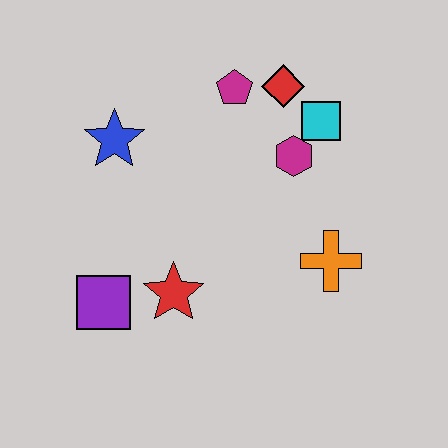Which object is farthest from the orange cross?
The blue star is farthest from the orange cross.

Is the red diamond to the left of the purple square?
No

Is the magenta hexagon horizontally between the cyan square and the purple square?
Yes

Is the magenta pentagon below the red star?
No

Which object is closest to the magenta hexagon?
The cyan square is closest to the magenta hexagon.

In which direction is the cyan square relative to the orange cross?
The cyan square is above the orange cross.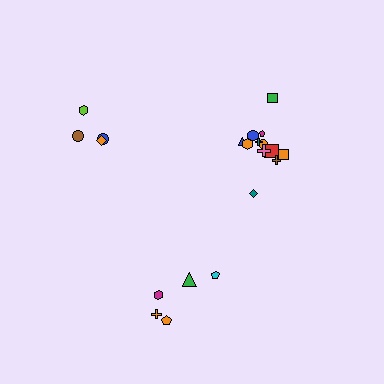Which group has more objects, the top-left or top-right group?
The top-right group.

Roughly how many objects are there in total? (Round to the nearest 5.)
Roughly 20 objects in total.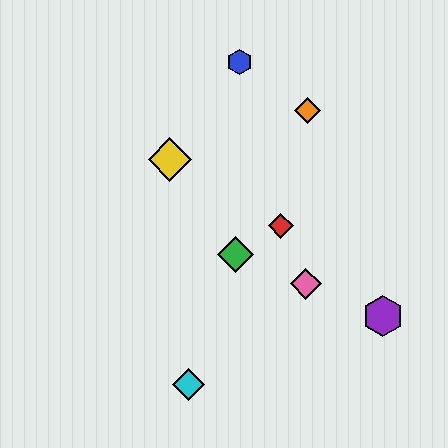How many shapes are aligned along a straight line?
3 shapes (the green diamond, the purple hexagon, the pink diamond) are aligned along a straight line.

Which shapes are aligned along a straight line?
The green diamond, the purple hexagon, the pink diamond are aligned along a straight line.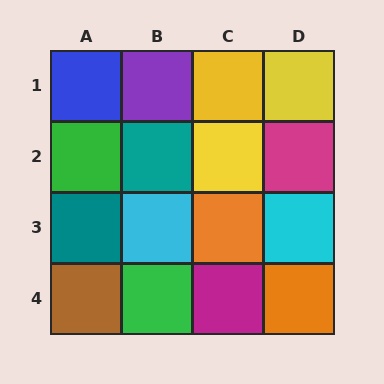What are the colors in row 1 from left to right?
Blue, purple, yellow, yellow.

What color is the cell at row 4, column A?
Brown.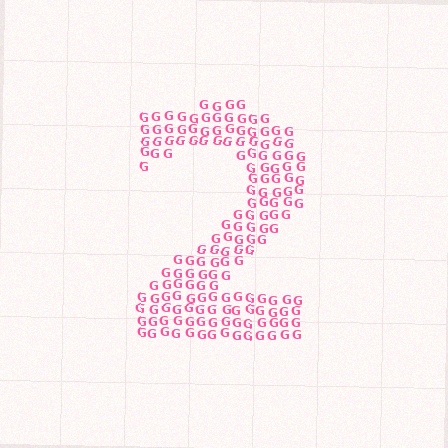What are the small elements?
The small elements are letter G's.